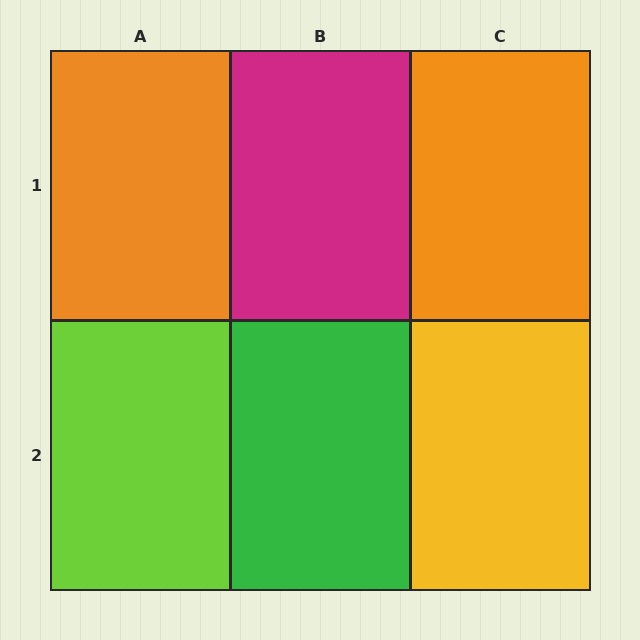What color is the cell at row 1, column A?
Orange.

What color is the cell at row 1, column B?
Magenta.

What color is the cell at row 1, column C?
Orange.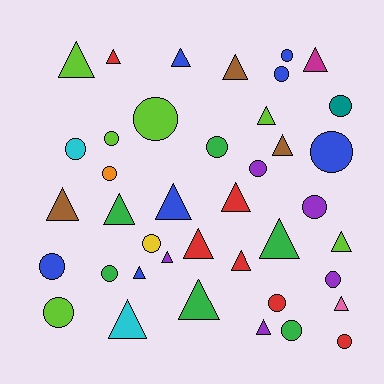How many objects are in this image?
There are 40 objects.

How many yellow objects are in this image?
There is 1 yellow object.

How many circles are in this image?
There are 19 circles.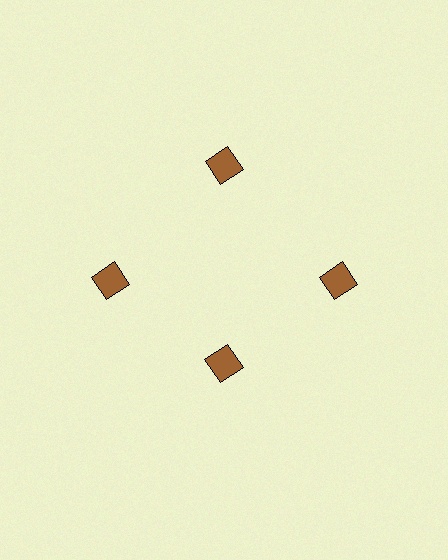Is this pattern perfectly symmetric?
No. The 4 brown squares are arranged in a ring, but one element near the 6 o'clock position is pulled inward toward the center, breaking the 4-fold rotational symmetry.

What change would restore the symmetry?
The symmetry would be restored by moving it outward, back onto the ring so that all 4 squares sit at equal angles and equal distance from the center.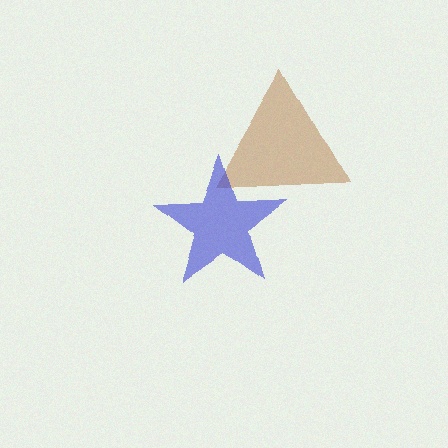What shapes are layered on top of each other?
The layered shapes are: a brown triangle, a blue star.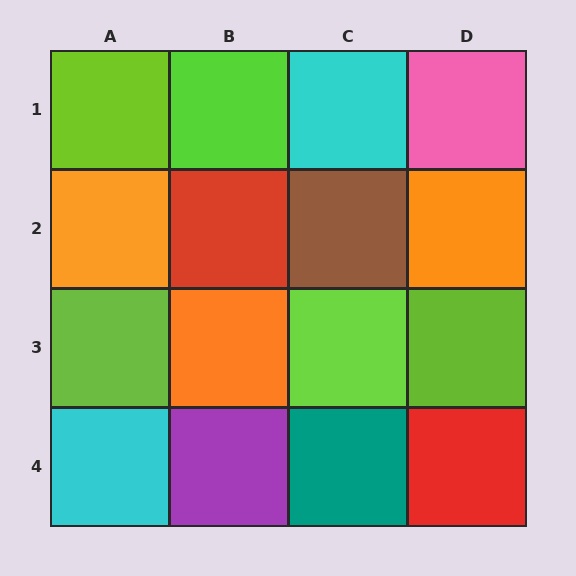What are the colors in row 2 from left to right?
Orange, red, brown, orange.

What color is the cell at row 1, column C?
Cyan.